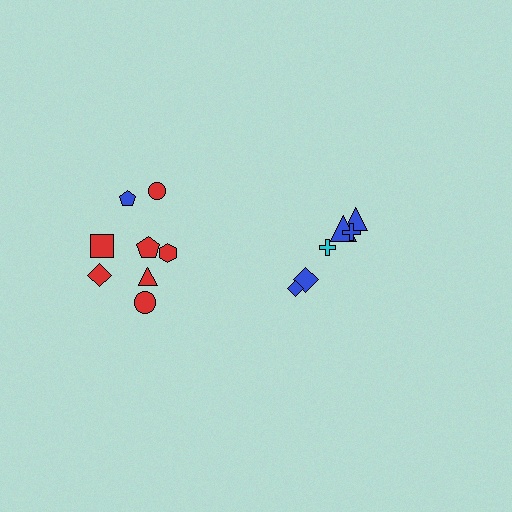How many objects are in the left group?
There are 8 objects.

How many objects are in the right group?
There are 6 objects.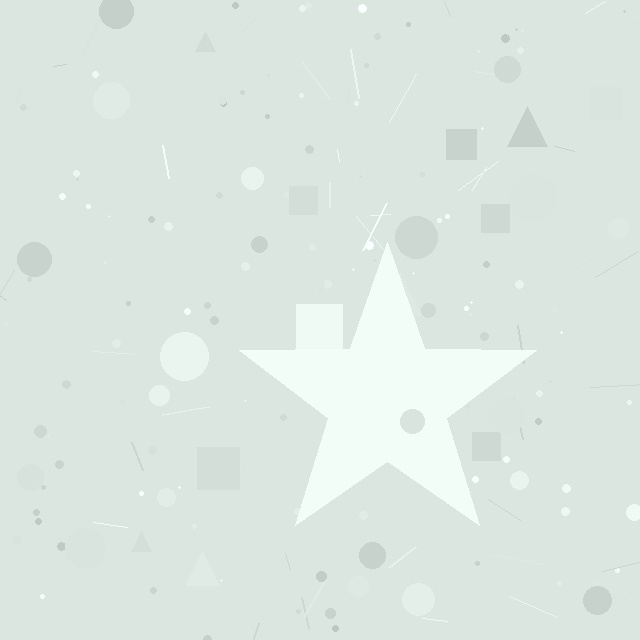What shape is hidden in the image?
A star is hidden in the image.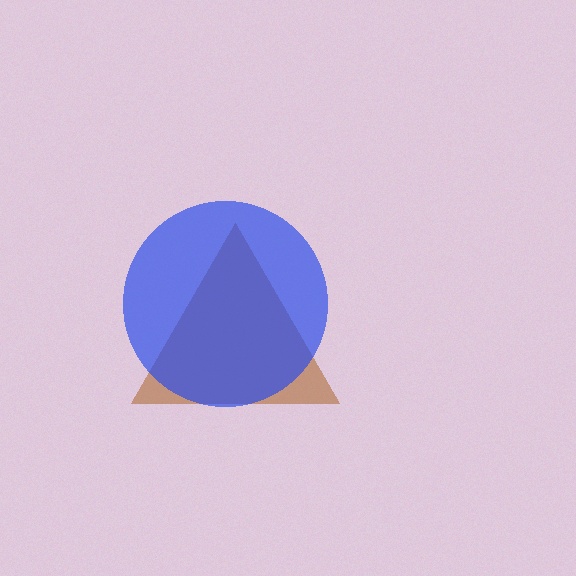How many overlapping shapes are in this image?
There are 2 overlapping shapes in the image.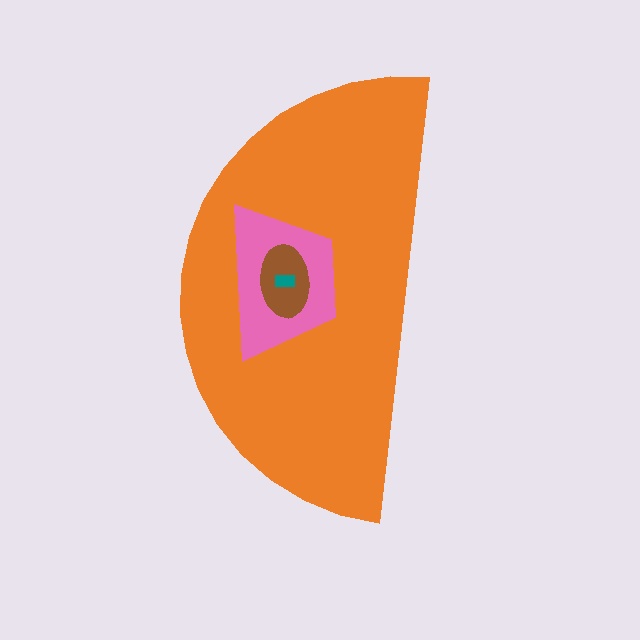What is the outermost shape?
The orange semicircle.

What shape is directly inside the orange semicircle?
The pink trapezoid.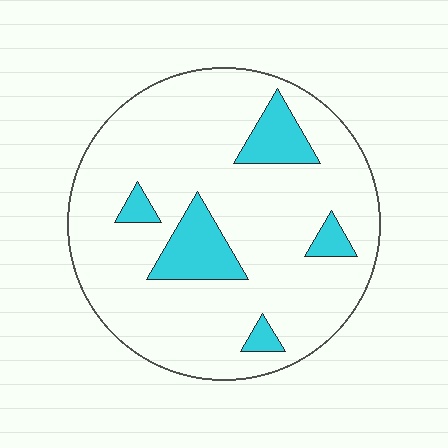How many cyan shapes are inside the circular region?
5.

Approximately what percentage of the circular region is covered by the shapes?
Approximately 15%.